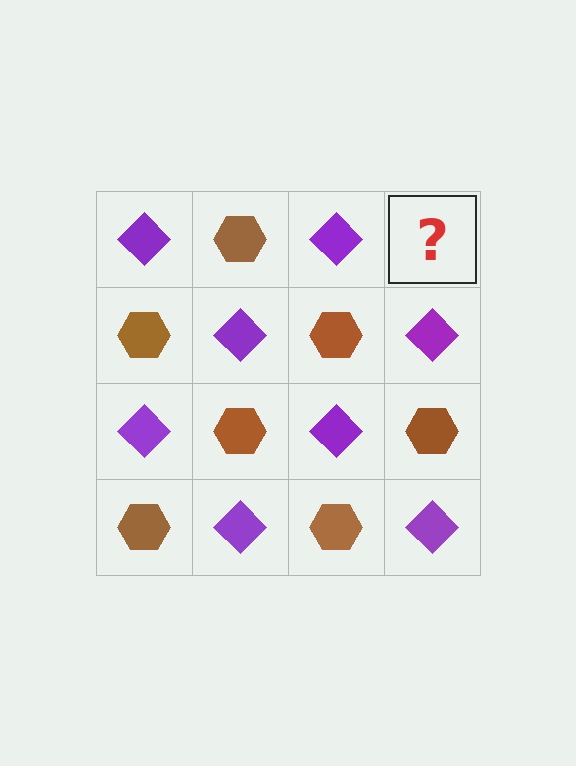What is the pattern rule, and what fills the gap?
The rule is that it alternates purple diamond and brown hexagon in a checkerboard pattern. The gap should be filled with a brown hexagon.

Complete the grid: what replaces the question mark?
The question mark should be replaced with a brown hexagon.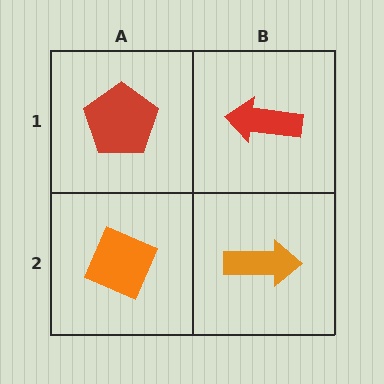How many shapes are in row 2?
2 shapes.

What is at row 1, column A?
A red pentagon.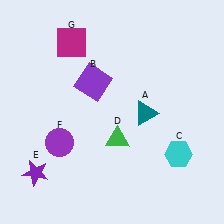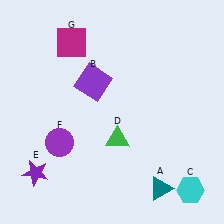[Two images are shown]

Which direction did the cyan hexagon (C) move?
The cyan hexagon (C) moved down.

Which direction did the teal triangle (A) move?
The teal triangle (A) moved down.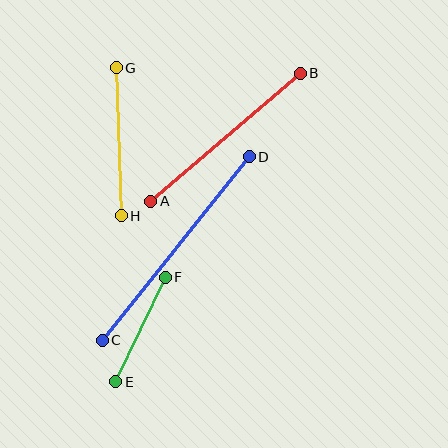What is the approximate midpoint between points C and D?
The midpoint is at approximately (176, 249) pixels.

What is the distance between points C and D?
The distance is approximately 235 pixels.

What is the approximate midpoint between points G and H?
The midpoint is at approximately (119, 142) pixels.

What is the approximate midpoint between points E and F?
The midpoint is at approximately (140, 329) pixels.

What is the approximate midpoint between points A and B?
The midpoint is at approximately (226, 137) pixels.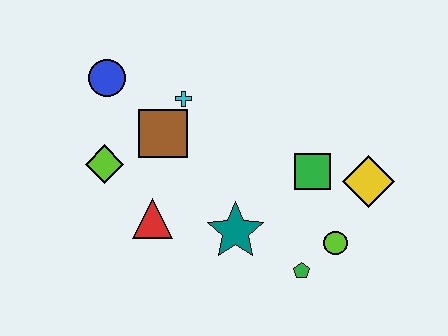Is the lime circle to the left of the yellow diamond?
Yes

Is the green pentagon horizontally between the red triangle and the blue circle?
No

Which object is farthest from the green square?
The blue circle is farthest from the green square.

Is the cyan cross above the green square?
Yes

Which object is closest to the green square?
The yellow diamond is closest to the green square.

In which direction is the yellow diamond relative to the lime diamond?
The yellow diamond is to the right of the lime diamond.